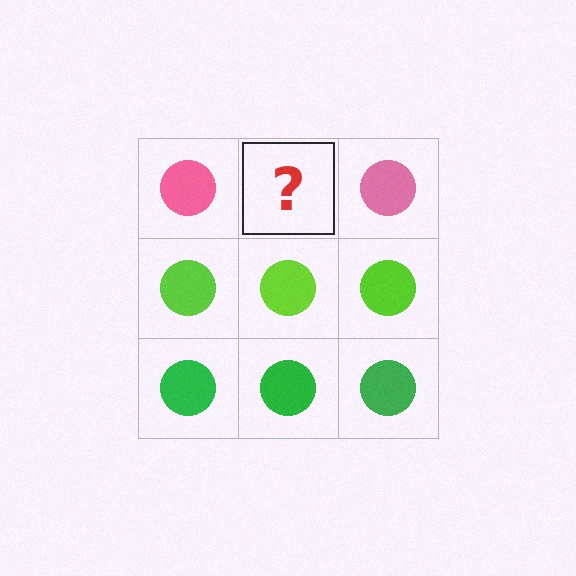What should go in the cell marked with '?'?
The missing cell should contain a pink circle.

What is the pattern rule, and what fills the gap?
The rule is that each row has a consistent color. The gap should be filled with a pink circle.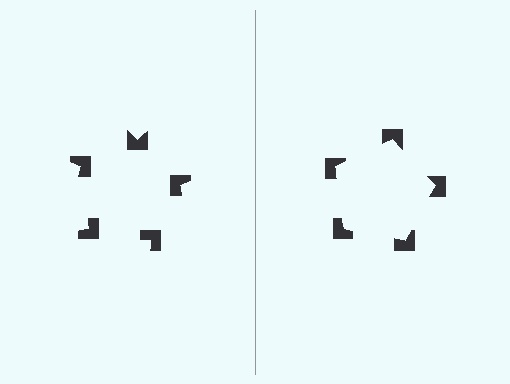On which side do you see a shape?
An illusory pentagon appears on the right side. On the left side the wedge cuts are rotated, so no coherent shape forms.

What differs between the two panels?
The notched squares are positioned identically on both sides; only the wedge orientations differ. On the right they align to a pentagon; on the left they are misaligned.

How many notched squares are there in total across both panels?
10 — 5 on each side.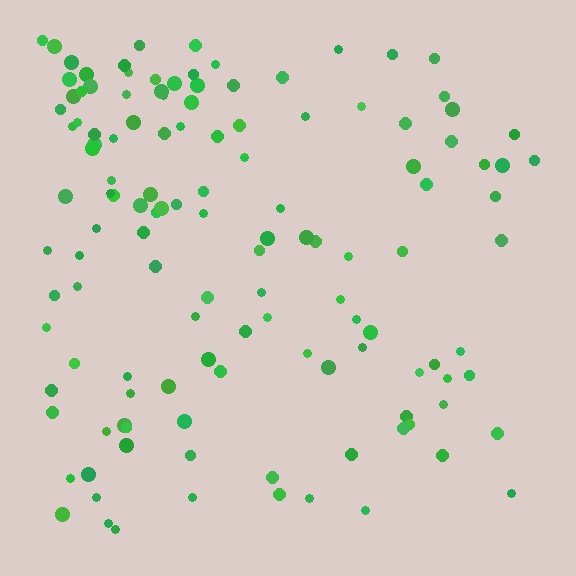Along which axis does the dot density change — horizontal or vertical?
Horizontal.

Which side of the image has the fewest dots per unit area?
The right.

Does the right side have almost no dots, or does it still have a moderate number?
Still a moderate number, just noticeably fewer than the left.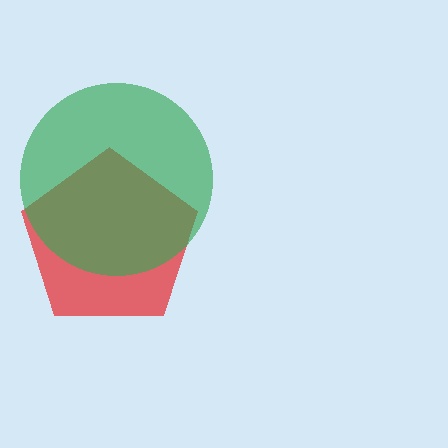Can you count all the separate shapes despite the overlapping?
Yes, there are 2 separate shapes.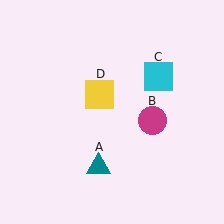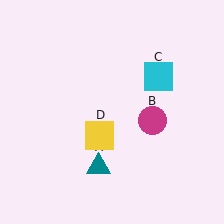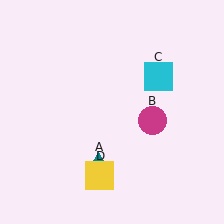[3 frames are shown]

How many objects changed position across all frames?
1 object changed position: yellow square (object D).